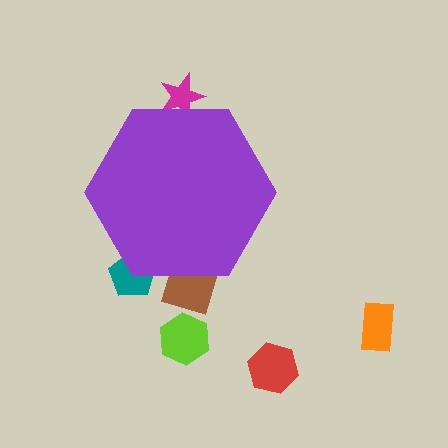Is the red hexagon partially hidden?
No, the red hexagon is fully visible.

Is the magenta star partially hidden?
Yes, the magenta star is partially hidden behind the purple hexagon.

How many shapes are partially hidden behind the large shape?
3 shapes are partially hidden.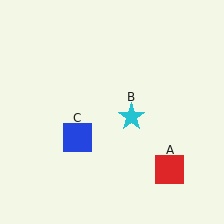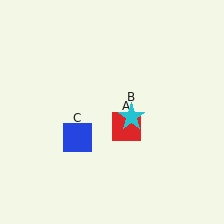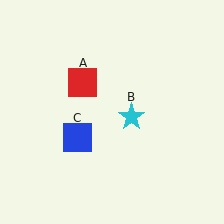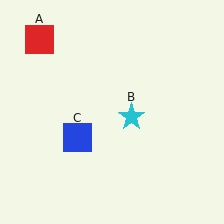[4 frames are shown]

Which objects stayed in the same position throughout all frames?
Cyan star (object B) and blue square (object C) remained stationary.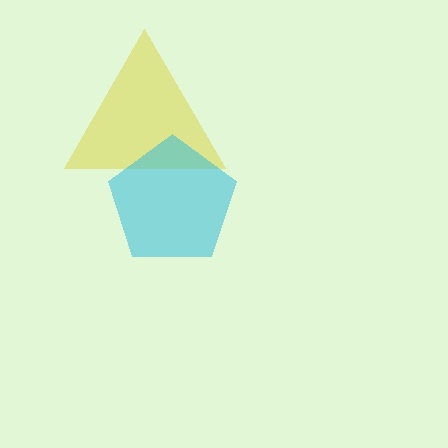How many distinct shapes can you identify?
There are 2 distinct shapes: a yellow triangle, a cyan pentagon.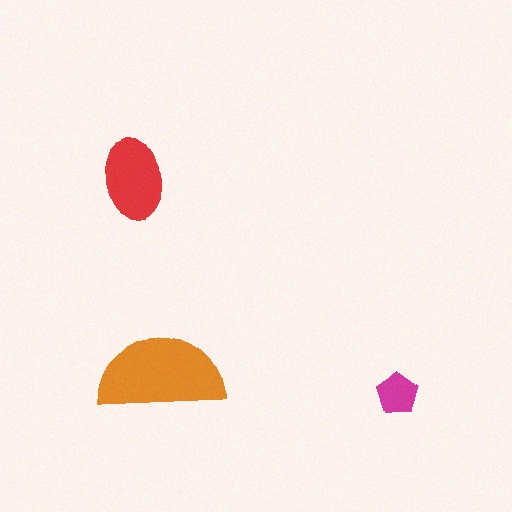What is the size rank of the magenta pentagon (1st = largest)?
3rd.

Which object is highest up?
The red ellipse is topmost.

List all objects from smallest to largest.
The magenta pentagon, the red ellipse, the orange semicircle.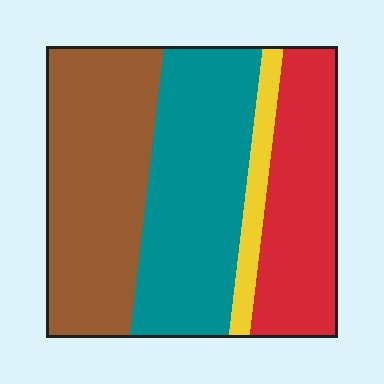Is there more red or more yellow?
Red.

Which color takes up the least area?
Yellow, at roughly 5%.